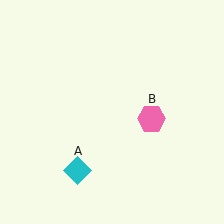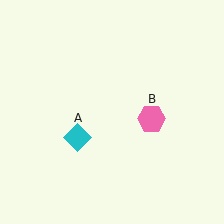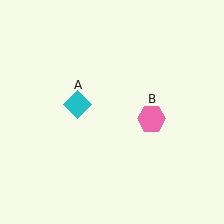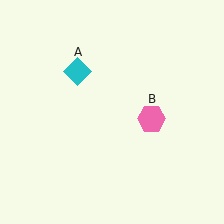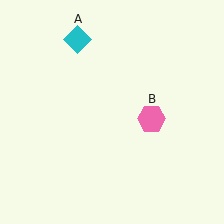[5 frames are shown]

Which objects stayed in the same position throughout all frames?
Pink hexagon (object B) remained stationary.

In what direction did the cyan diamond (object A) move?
The cyan diamond (object A) moved up.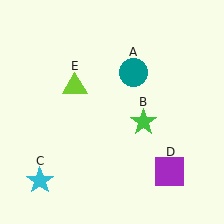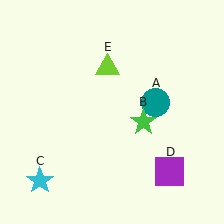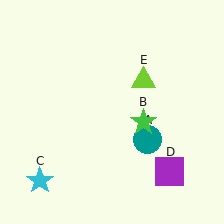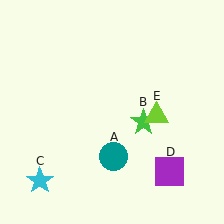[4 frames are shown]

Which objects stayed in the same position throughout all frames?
Green star (object B) and cyan star (object C) and purple square (object D) remained stationary.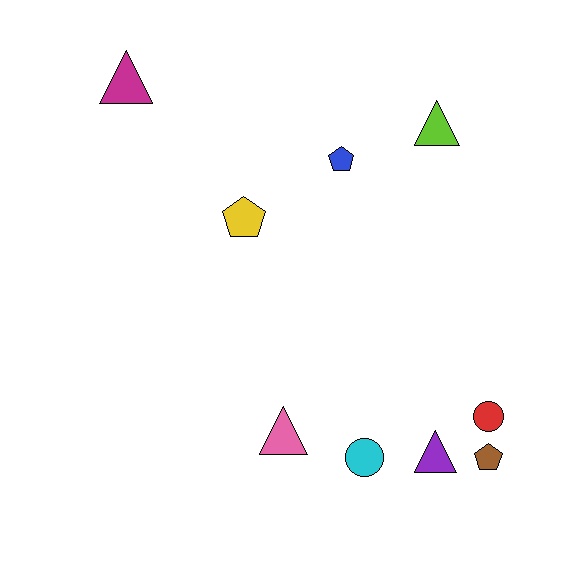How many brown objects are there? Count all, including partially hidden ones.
There is 1 brown object.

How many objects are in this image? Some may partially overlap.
There are 9 objects.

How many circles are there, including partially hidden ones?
There are 2 circles.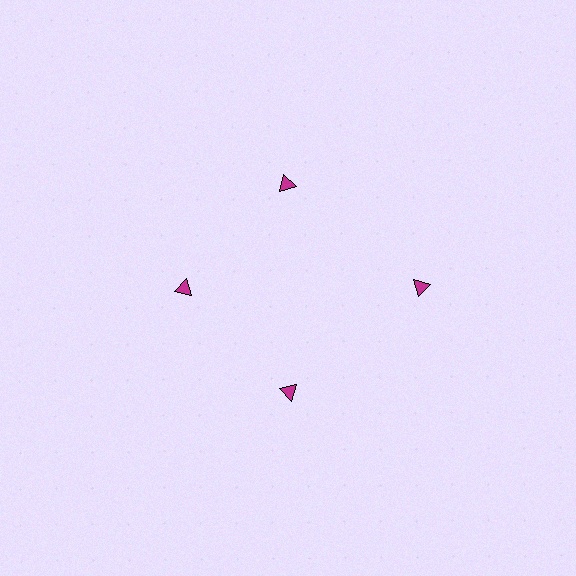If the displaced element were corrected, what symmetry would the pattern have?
It would have 4-fold rotational symmetry — the pattern would map onto itself every 90 degrees.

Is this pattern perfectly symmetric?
No. The 4 magenta triangles are arranged in a ring, but one element near the 3 o'clock position is pushed outward from the center, breaking the 4-fold rotational symmetry.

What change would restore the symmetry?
The symmetry would be restored by moving it inward, back onto the ring so that all 4 triangles sit at equal angles and equal distance from the center.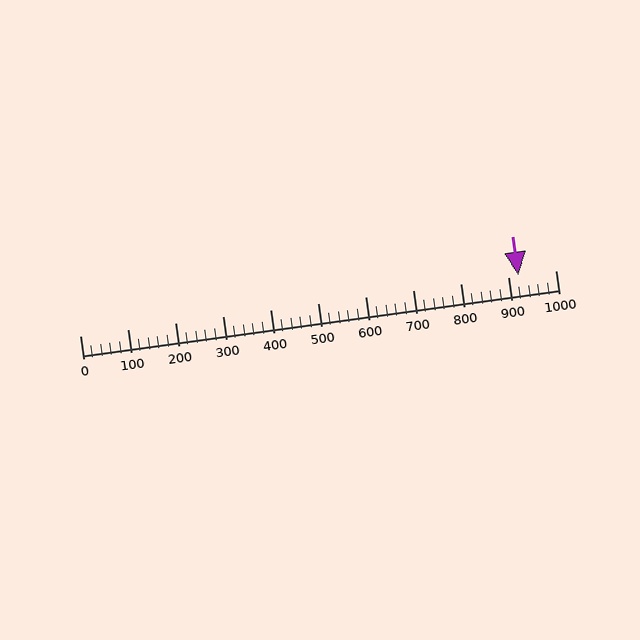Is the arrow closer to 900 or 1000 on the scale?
The arrow is closer to 900.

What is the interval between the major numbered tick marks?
The major tick marks are spaced 100 units apart.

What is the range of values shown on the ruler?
The ruler shows values from 0 to 1000.